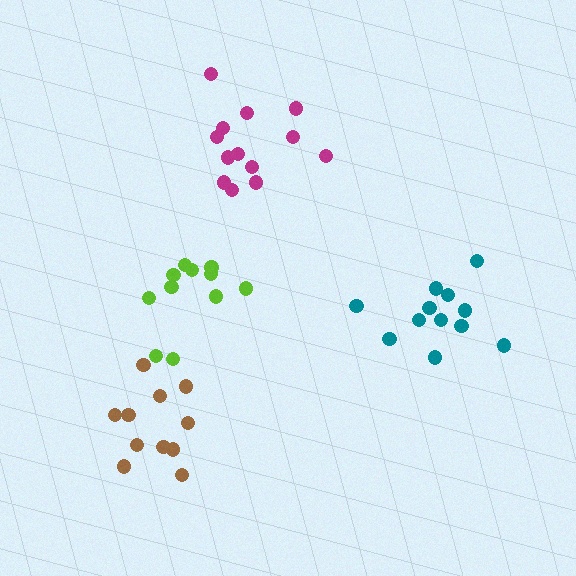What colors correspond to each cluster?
The clusters are colored: brown, magenta, lime, teal.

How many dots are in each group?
Group 1: 11 dots, Group 2: 13 dots, Group 3: 11 dots, Group 4: 12 dots (47 total).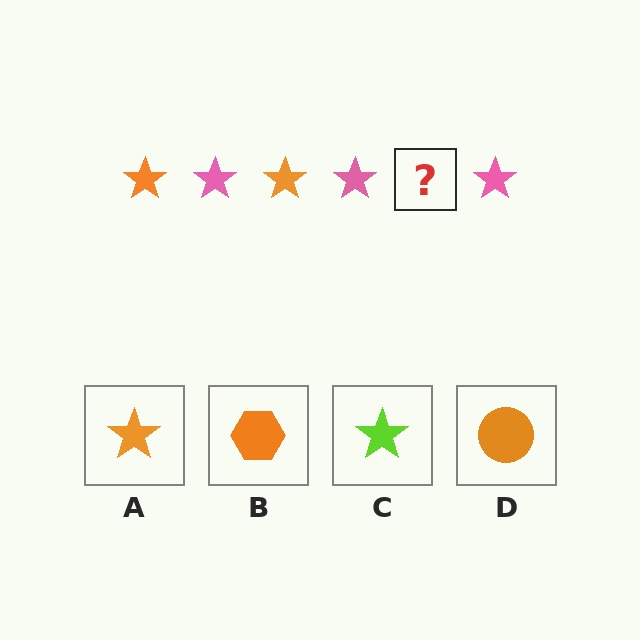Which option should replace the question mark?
Option A.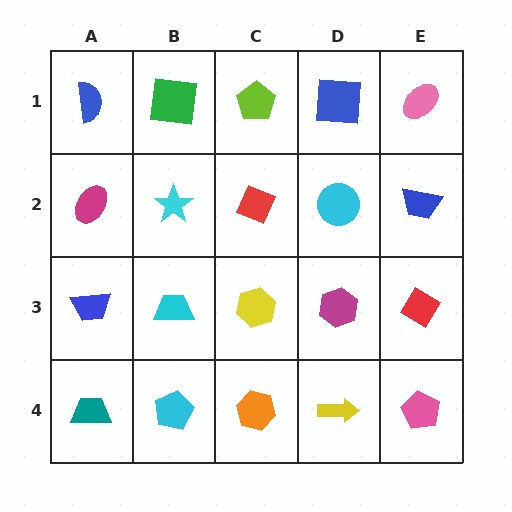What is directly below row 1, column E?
A blue trapezoid.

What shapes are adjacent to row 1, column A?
A magenta ellipse (row 2, column A), a green square (row 1, column B).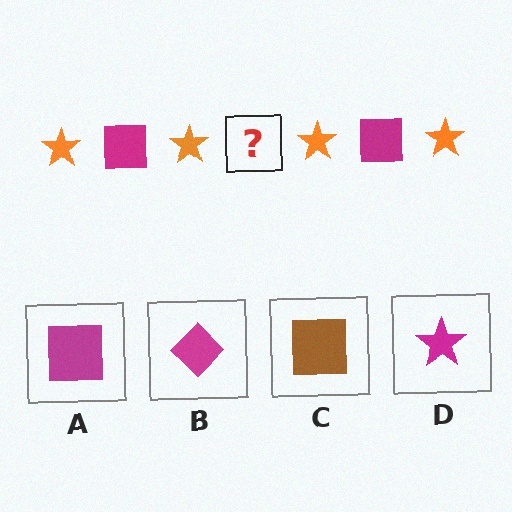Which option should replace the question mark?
Option A.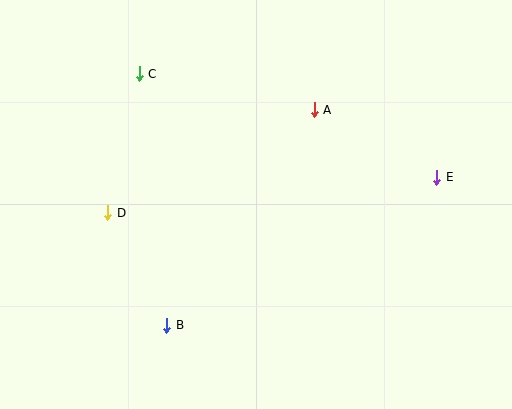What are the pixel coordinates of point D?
Point D is at (108, 213).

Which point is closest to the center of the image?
Point A at (314, 110) is closest to the center.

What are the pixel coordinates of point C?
Point C is at (139, 74).